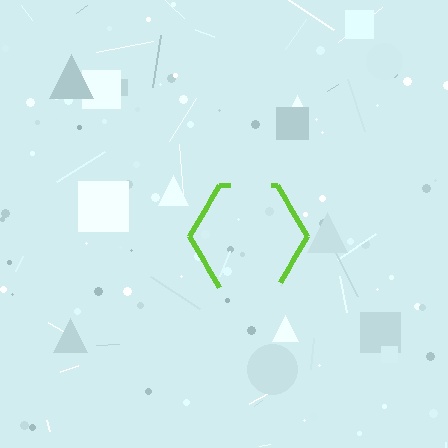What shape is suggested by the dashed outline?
The dashed outline suggests a hexagon.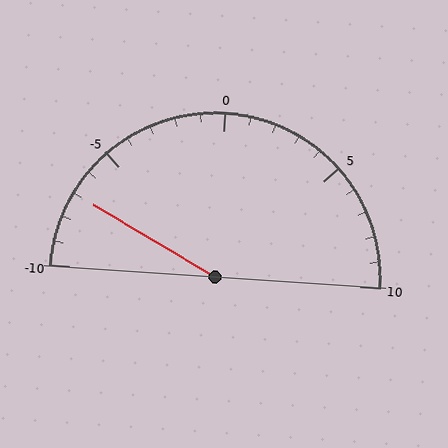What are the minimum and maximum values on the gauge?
The gauge ranges from -10 to 10.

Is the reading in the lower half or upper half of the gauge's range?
The reading is in the lower half of the range (-10 to 10).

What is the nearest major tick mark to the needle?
The nearest major tick mark is -5.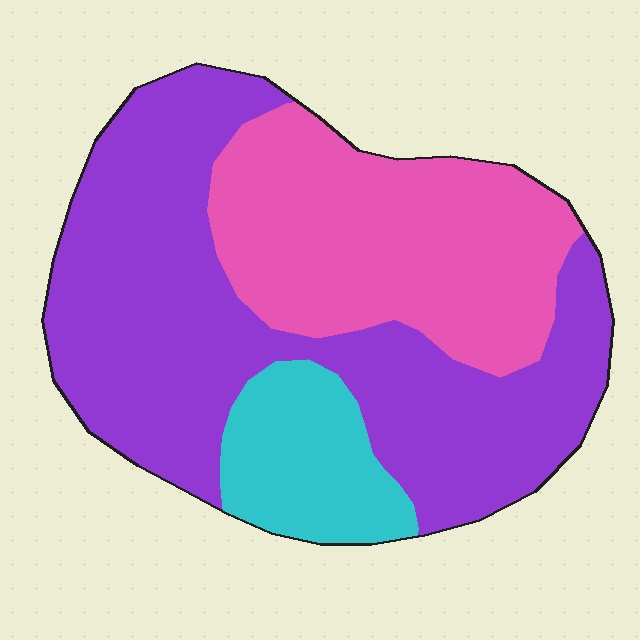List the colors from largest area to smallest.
From largest to smallest: purple, pink, cyan.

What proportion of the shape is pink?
Pink covers around 35% of the shape.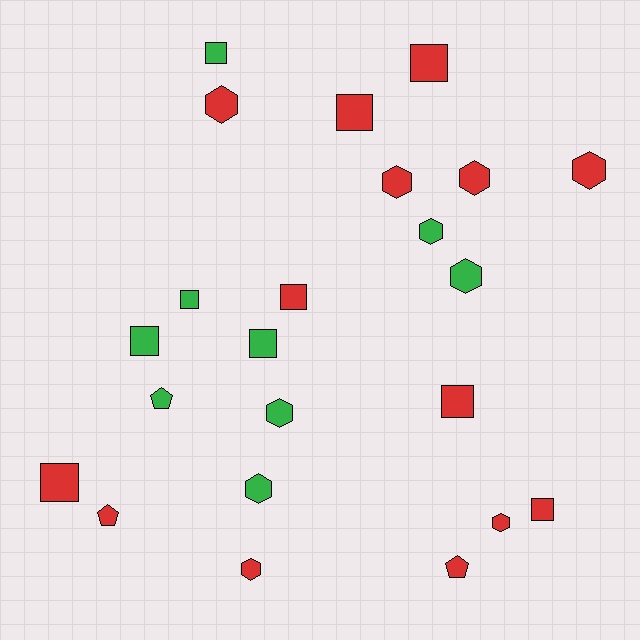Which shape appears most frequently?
Square, with 10 objects.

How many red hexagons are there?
There are 6 red hexagons.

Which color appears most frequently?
Red, with 14 objects.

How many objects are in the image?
There are 23 objects.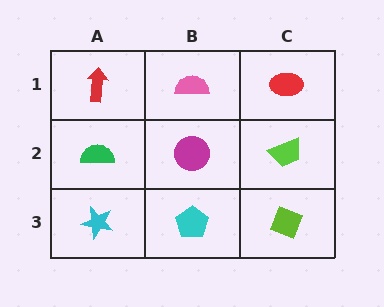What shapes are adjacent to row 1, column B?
A magenta circle (row 2, column B), a red arrow (row 1, column A), a red ellipse (row 1, column C).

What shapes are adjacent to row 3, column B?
A magenta circle (row 2, column B), a cyan star (row 3, column A), a lime diamond (row 3, column C).